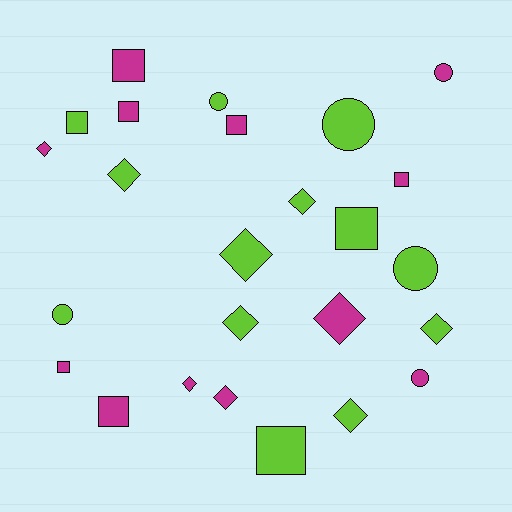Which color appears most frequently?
Lime, with 13 objects.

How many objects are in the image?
There are 25 objects.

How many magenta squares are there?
There are 6 magenta squares.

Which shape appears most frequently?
Diamond, with 10 objects.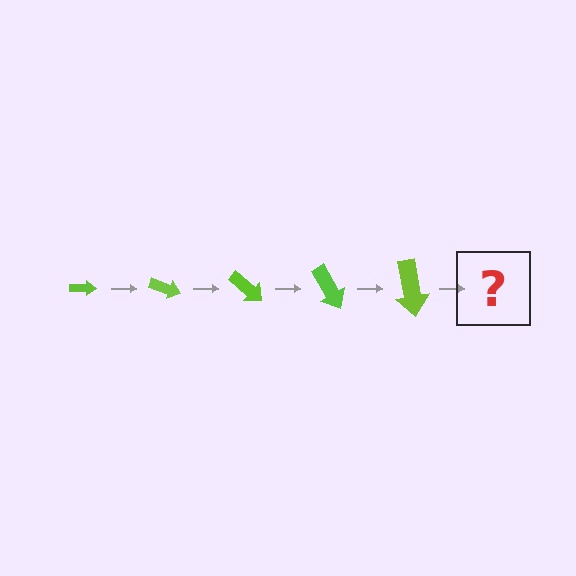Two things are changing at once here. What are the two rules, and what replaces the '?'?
The two rules are that the arrow grows larger each step and it rotates 20 degrees each step. The '?' should be an arrow, larger than the previous one and rotated 100 degrees from the start.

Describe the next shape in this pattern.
It should be an arrow, larger than the previous one and rotated 100 degrees from the start.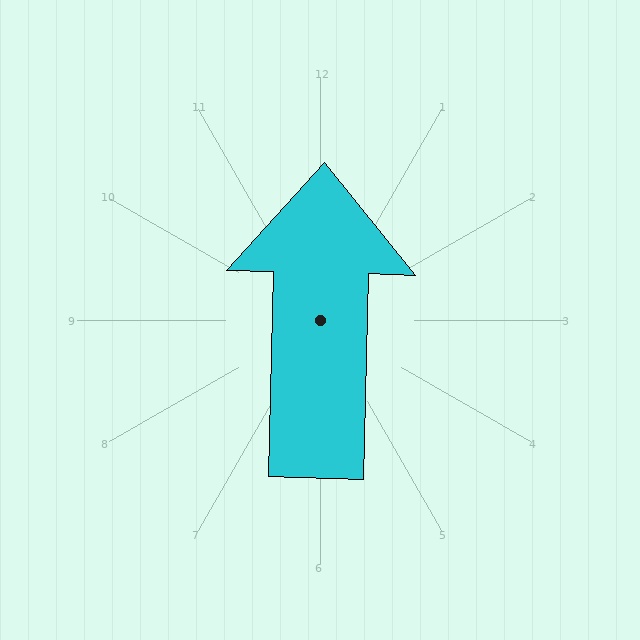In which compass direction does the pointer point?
North.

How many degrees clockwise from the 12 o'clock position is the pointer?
Approximately 2 degrees.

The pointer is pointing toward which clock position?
Roughly 12 o'clock.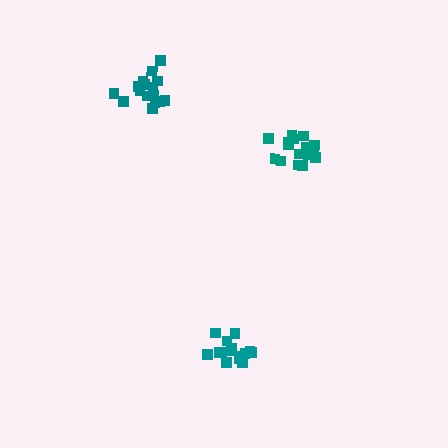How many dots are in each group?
Group 1: 16 dots, Group 2: 16 dots, Group 3: 15 dots (47 total).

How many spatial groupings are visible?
There are 3 spatial groupings.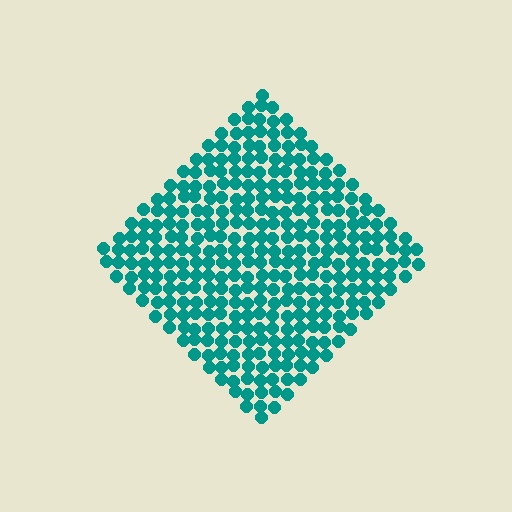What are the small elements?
The small elements are circles.